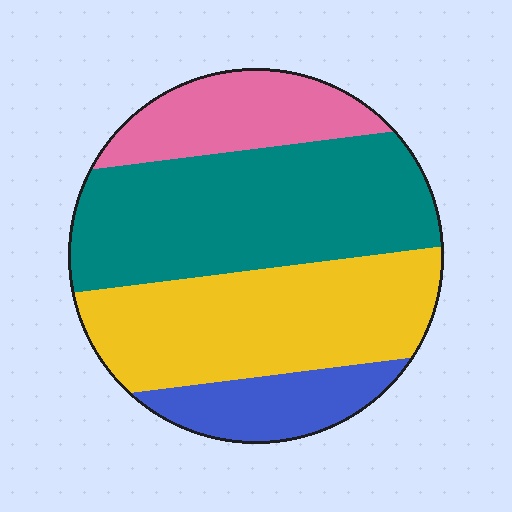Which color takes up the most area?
Teal, at roughly 40%.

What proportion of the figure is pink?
Pink takes up about one sixth (1/6) of the figure.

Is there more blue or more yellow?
Yellow.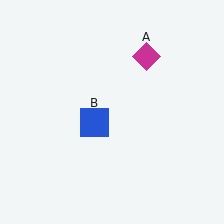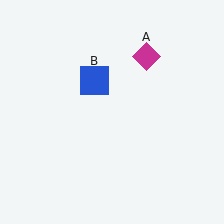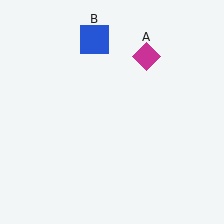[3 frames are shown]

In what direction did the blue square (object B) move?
The blue square (object B) moved up.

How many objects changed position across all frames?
1 object changed position: blue square (object B).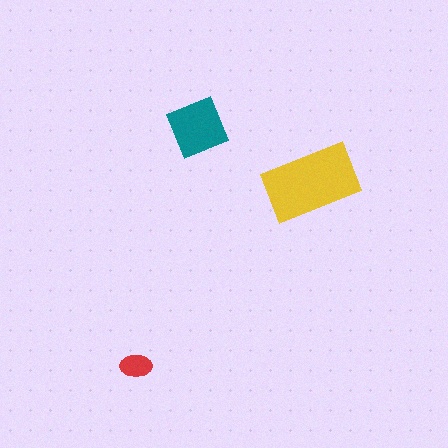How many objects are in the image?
There are 3 objects in the image.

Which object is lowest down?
The red ellipse is bottommost.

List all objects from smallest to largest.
The red ellipse, the teal diamond, the yellow rectangle.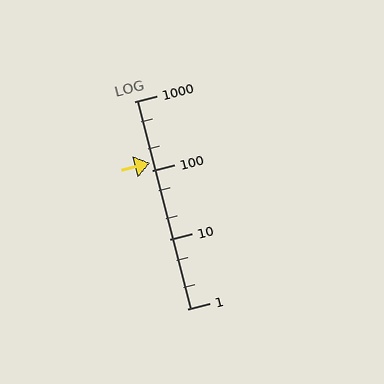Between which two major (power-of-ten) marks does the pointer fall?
The pointer is between 100 and 1000.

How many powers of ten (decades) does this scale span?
The scale spans 3 decades, from 1 to 1000.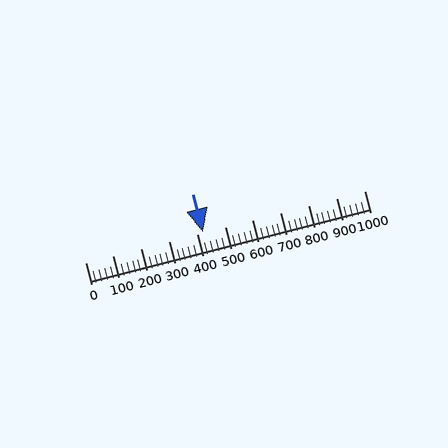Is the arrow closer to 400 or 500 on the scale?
The arrow is closer to 400.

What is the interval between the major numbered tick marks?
The major tick marks are spaced 100 units apart.